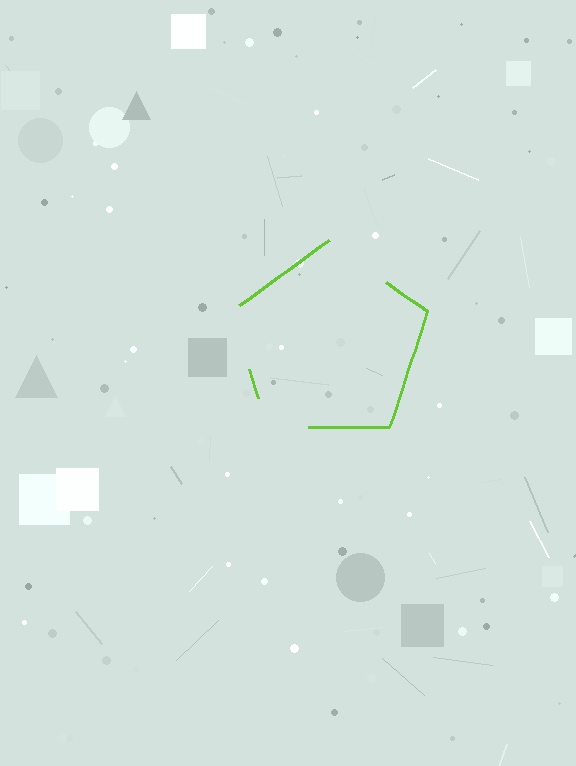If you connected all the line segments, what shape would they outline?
They would outline a pentagon.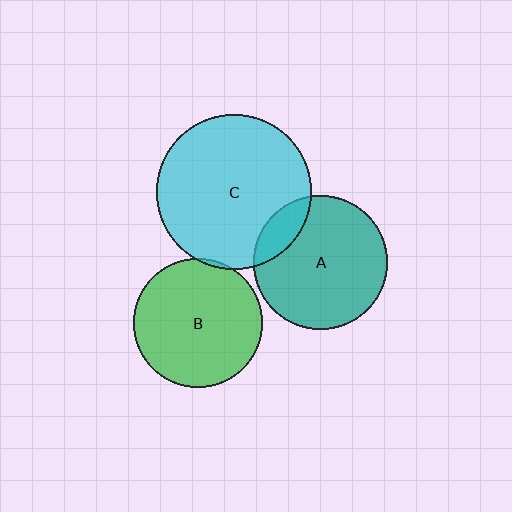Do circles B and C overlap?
Yes.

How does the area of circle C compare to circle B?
Approximately 1.4 times.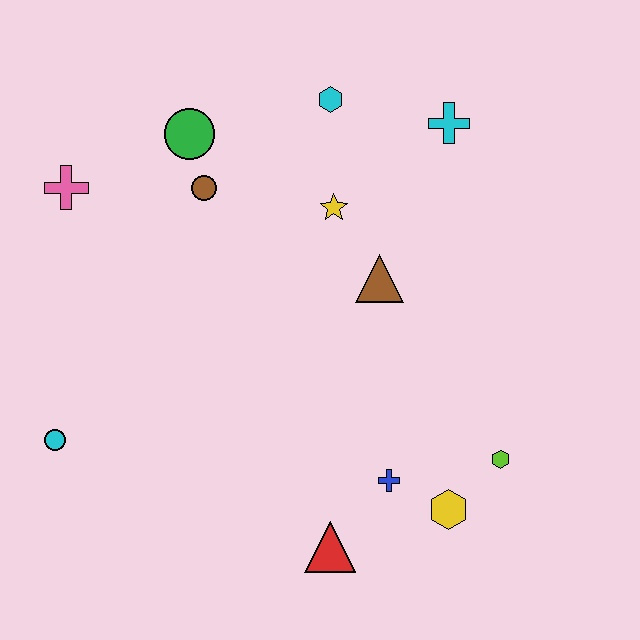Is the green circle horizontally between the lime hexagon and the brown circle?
No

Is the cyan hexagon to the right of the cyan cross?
No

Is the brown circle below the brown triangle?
No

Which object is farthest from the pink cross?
The lime hexagon is farthest from the pink cross.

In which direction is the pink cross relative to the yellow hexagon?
The pink cross is to the left of the yellow hexagon.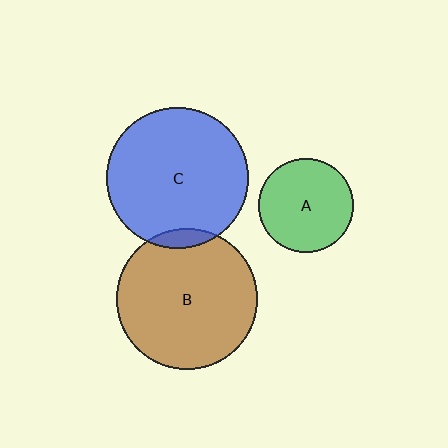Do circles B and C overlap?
Yes.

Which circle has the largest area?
Circle C (blue).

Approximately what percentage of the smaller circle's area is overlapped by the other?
Approximately 5%.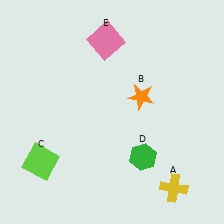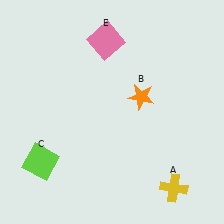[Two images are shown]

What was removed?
The green hexagon (D) was removed in Image 2.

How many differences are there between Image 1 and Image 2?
There is 1 difference between the two images.